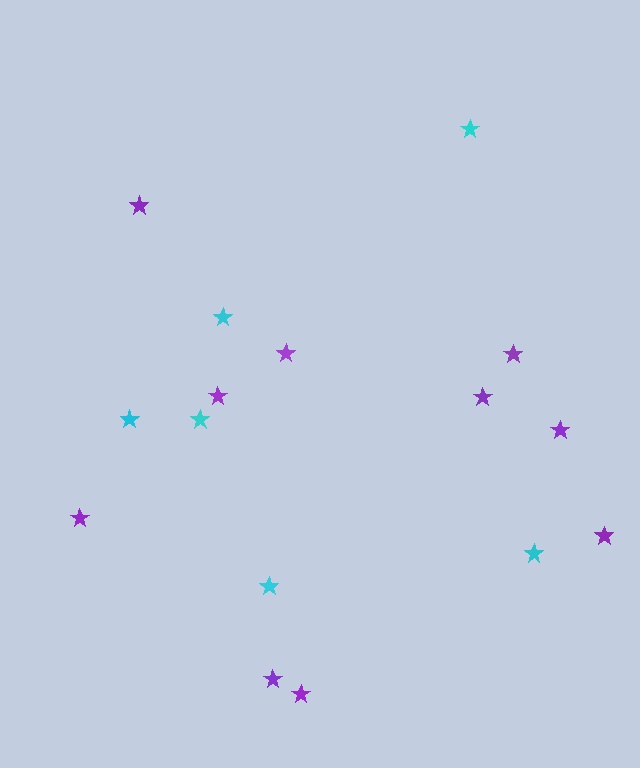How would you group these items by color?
There are 2 groups: one group of purple stars (10) and one group of cyan stars (6).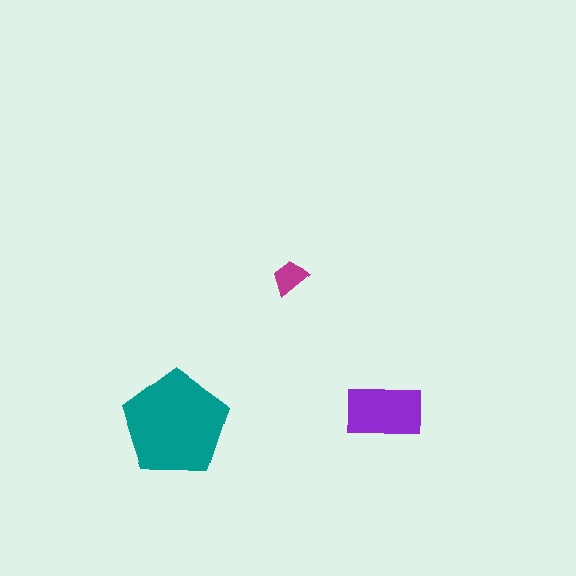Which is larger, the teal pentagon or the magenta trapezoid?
The teal pentagon.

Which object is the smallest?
The magenta trapezoid.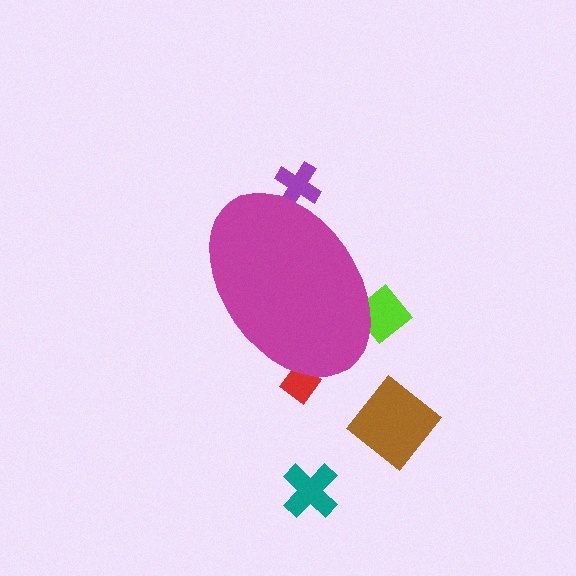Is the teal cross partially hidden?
No, the teal cross is fully visible.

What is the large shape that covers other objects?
A magenta ellipse.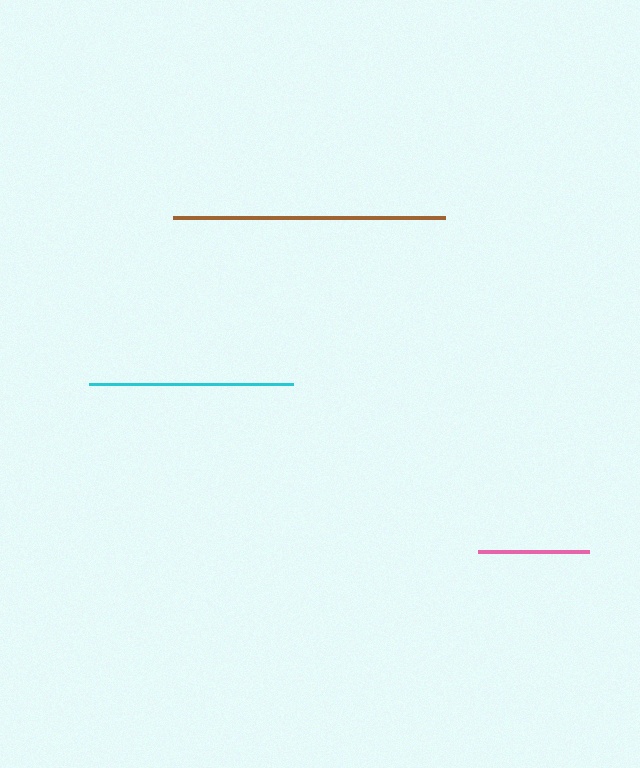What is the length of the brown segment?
The brown segment is approximately 273 pixels long.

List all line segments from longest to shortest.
From longest to shortest: brown, cyan, pink.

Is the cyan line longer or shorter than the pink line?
The cyan line is longer than the pink line.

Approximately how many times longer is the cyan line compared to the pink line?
The cyan line is approximately 1.8 times the length of the pink line.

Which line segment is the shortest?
The pink line is the shortest at approximately 111 pixels.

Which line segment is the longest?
The brown line is the longest at approximately 273 pixels.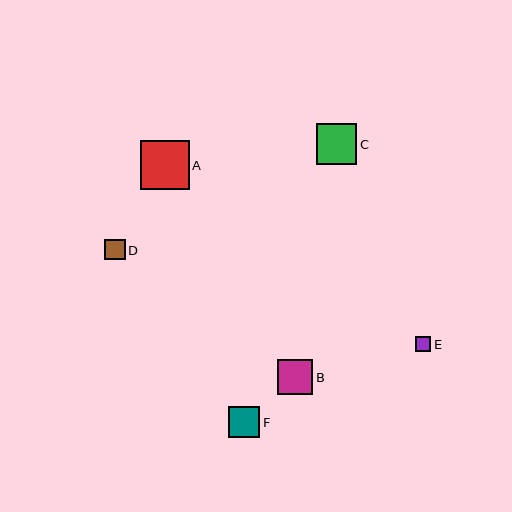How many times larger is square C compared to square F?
Square C is approximately 1.3 times the size of square F.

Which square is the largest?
Square A is the largest with a size of approximately 48 pixels.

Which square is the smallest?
Square E is the smallest with a size of approximately 15 pixels.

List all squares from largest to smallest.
From largest to smallest: A, C, B, F, D, E.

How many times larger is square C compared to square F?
Square C is approximately 1.3 times the size of square F.